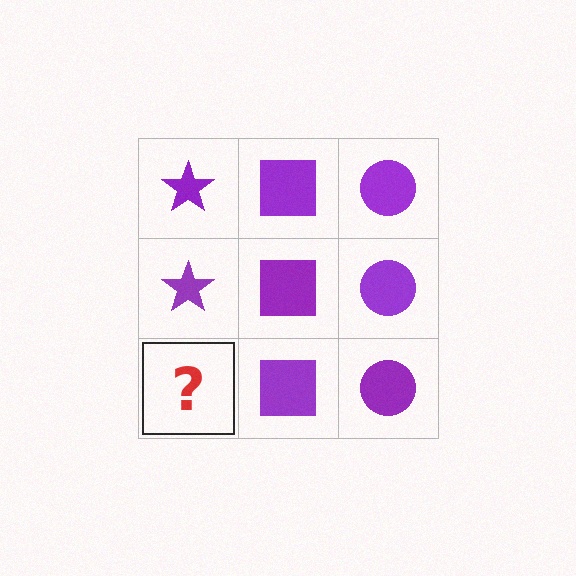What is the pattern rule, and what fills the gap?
The rule is that each column has a consistent shape. The gap should be filled with a purple star.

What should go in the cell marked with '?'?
The missing cell should contain a purple star.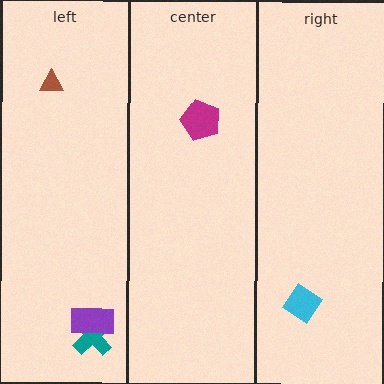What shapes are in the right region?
The cyan diamond.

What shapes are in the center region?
The magenta pentagon.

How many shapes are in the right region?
1.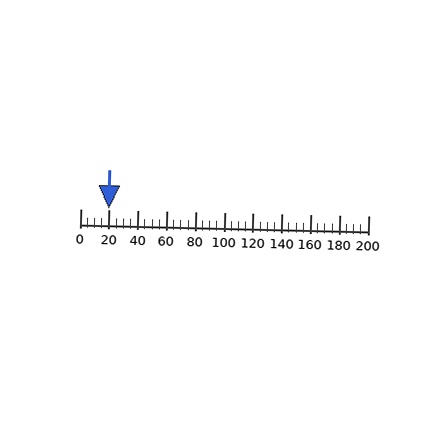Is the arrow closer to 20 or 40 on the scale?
The arrow is closer to 20.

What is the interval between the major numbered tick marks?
The major tick marks are spaced 20 units apart.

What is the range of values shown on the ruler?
The ruler shows values from 0 to 200.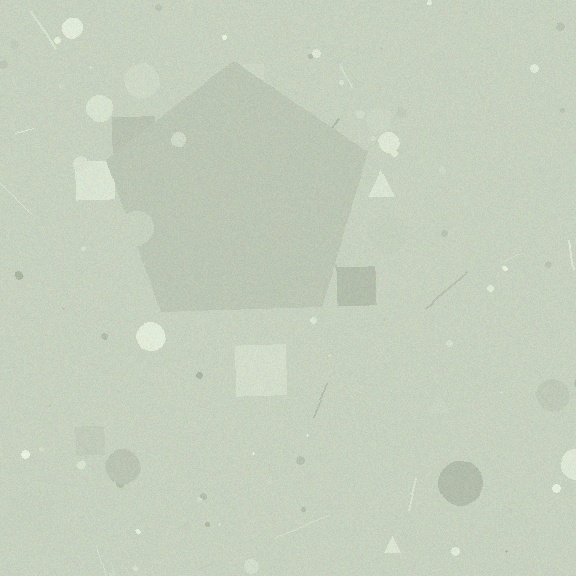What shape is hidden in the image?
A pentagon is hidden in the image.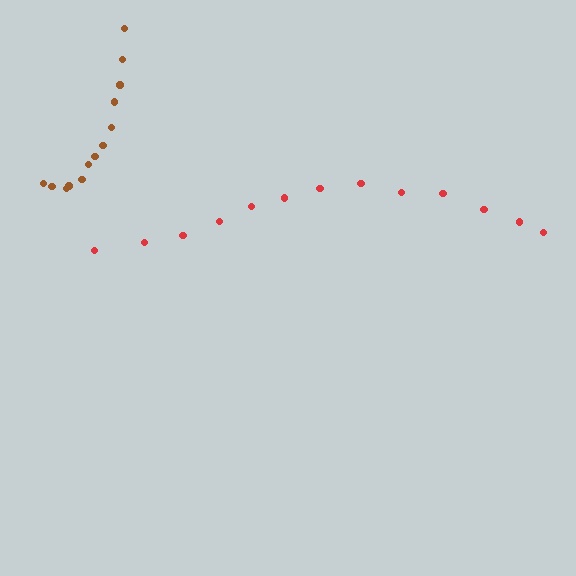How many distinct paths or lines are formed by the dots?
There are 2 distinct paths.